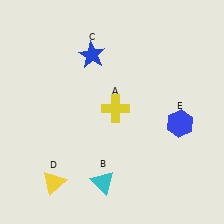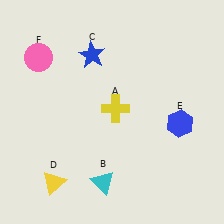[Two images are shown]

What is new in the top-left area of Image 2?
A pink circle (F) was added in the top-left area of Image 2.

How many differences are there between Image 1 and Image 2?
There is 1 difference between the two images.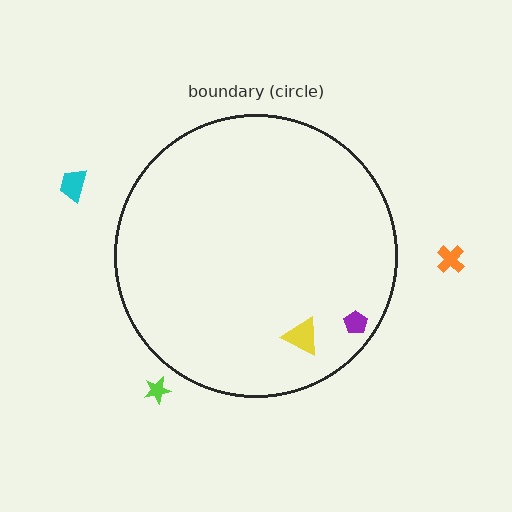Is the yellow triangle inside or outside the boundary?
Inside.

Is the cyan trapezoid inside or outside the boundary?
Outside.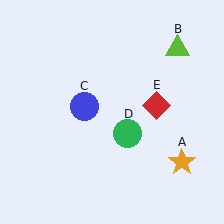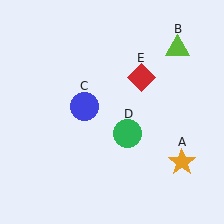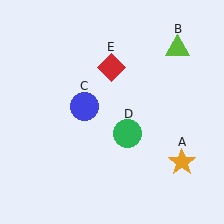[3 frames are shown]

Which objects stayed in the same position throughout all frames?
Orange star (object A) and lime triangle (object B) and blue circle (object C) and green circle (object D) remained stationary.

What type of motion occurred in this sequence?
The red diamond (object E) rotated counterclockwise around the center of the scene.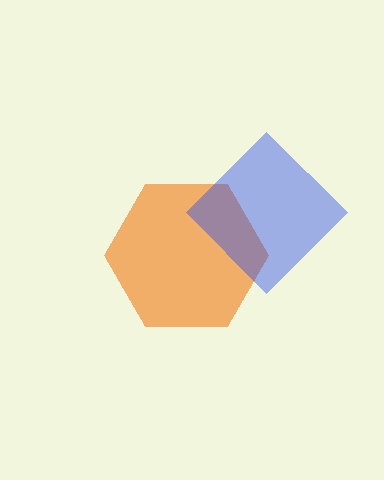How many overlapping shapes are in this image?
There are 2 overlapping shapes in the image.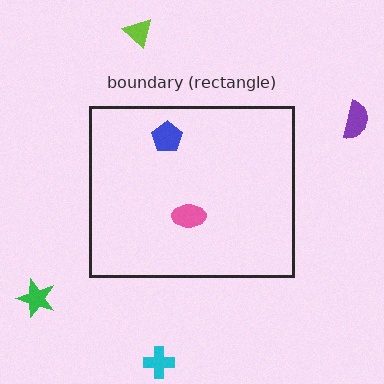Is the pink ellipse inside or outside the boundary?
Inside.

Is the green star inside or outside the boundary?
Outside.